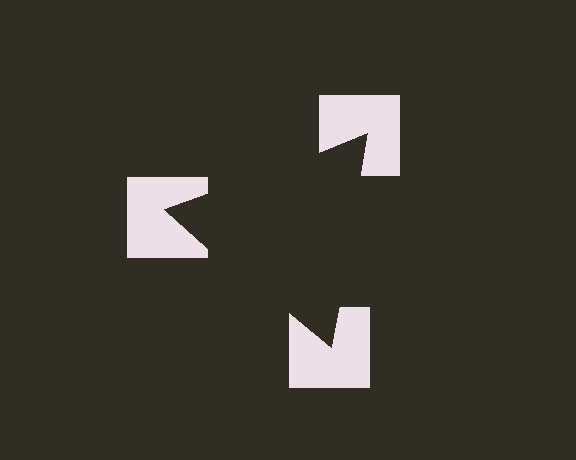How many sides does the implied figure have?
3 sides.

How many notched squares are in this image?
There are 3 — one at each vertex of the illusory triangle.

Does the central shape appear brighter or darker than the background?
It typically appears slightly darker than the background, even though no actual brightness change is drawn.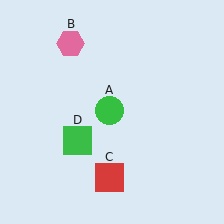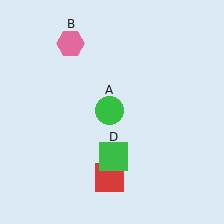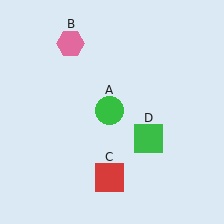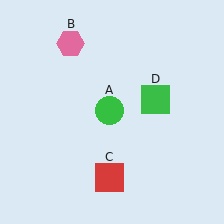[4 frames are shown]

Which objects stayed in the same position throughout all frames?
Green circle (object A) and pink hexagon (object B) and red square (object C) remained stationary.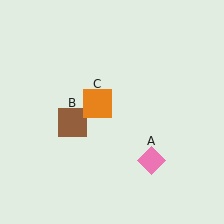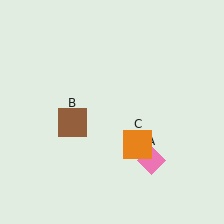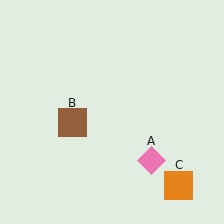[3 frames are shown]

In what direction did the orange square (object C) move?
The orange square (object C) moved down and to the right.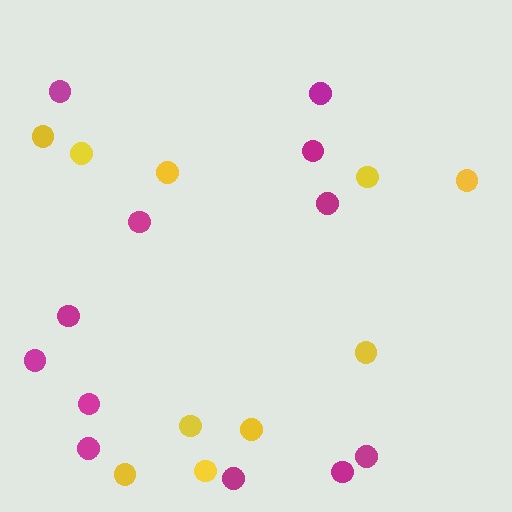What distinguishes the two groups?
There are 2 groups: one group of yellow circles (10) and one group of magenta circles (12).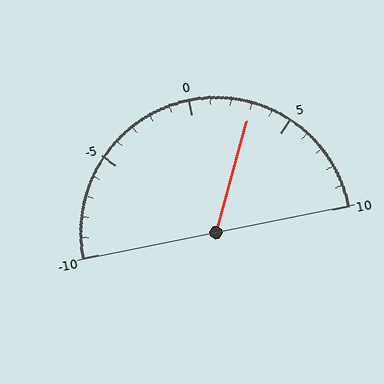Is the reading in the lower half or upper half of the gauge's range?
The reading is in the upper half of the range (-10 to 10).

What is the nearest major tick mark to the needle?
The nearest major tick mark is 5.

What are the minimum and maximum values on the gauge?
The gauge ranges from -10 to 10.